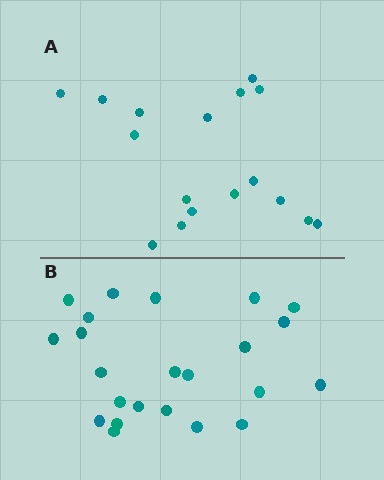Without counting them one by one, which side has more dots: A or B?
Region B (the bottom region) has more dots.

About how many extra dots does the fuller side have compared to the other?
Region B has about 6 more dots than region A.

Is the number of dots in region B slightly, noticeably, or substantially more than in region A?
Region B has noticeably more, but not dramatically so. The ratio is roughly 1.4 to 1.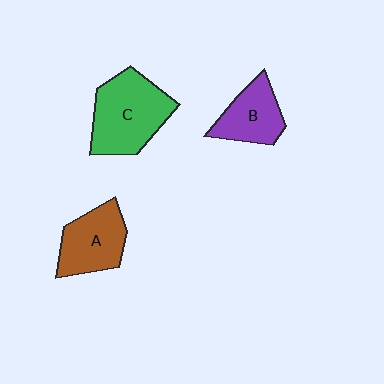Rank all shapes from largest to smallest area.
From largest to smallest: C (green), A (brown), B (purple).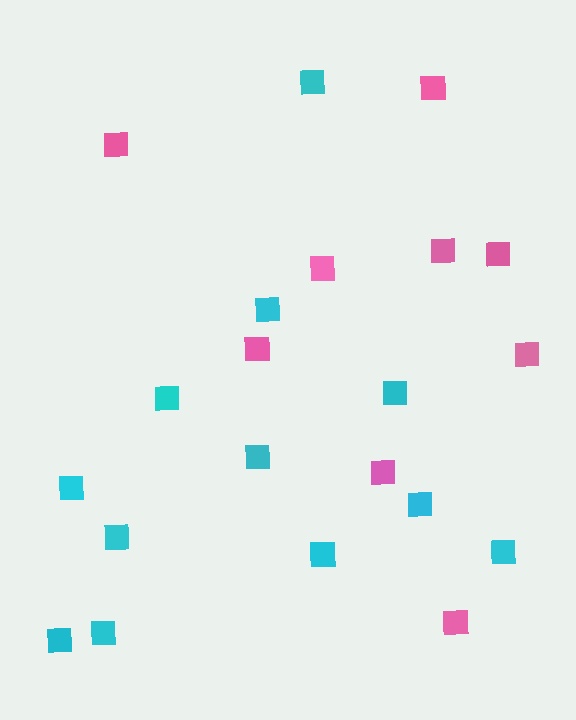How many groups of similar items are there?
There are 2 groups: one group of pink squares (9) and one group of cyan squares (12).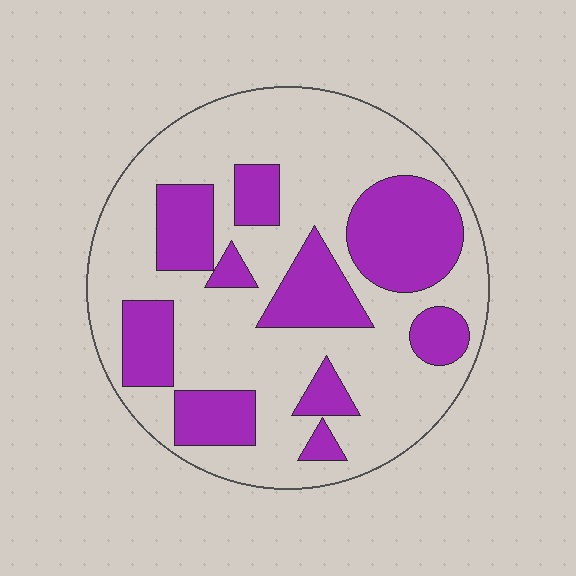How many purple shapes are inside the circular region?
10.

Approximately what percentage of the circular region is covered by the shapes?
Approximately 35%.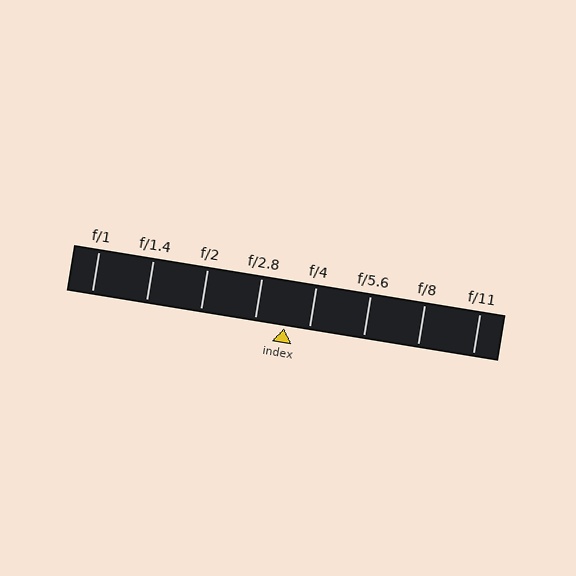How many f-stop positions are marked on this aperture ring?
There are 8 f-stop positions marked.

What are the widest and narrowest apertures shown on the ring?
The widest aperture shown is f/1 and the narrowest is f/11.